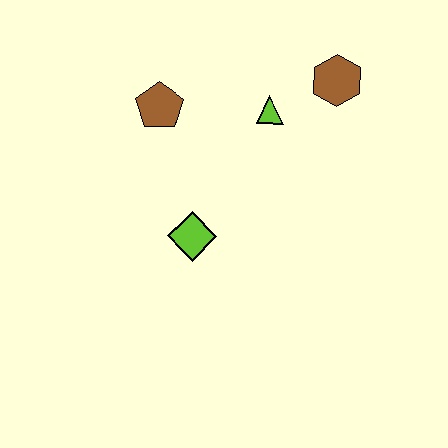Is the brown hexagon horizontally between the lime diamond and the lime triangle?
No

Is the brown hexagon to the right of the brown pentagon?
Yes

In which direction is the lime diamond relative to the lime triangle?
The lime diamond is below the lime triangle.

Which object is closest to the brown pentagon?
The lime triangle is closest to the brown pentagon.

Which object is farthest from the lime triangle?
The lime diamond is farthest from the lime triangle.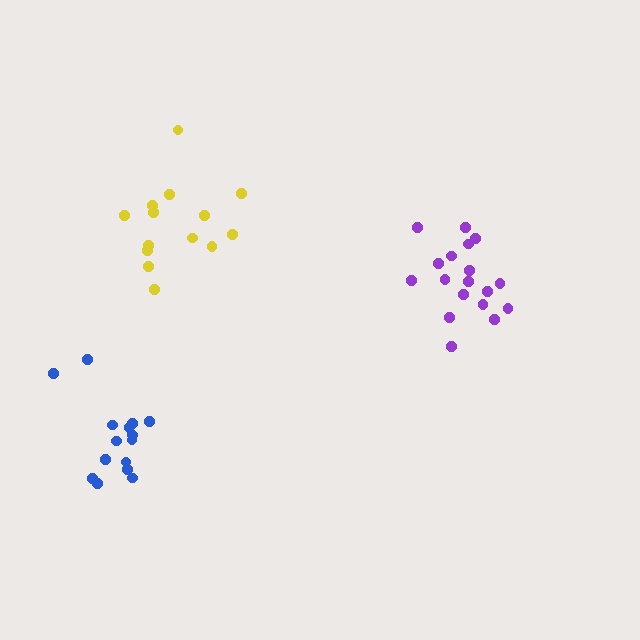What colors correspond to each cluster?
The clusters are colored: purple, yellow, blue.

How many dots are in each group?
Group 1: 18 dots, Group 2: 14 dots, Group 3: 15 dots (47 total).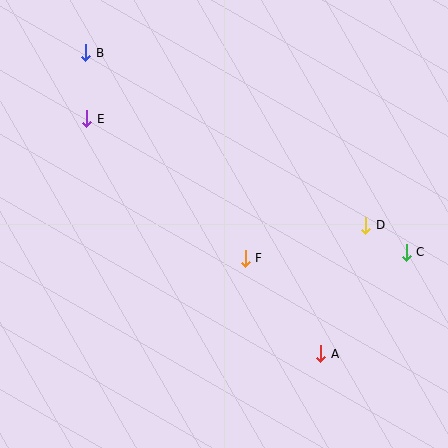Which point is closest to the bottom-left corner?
Point F is closest to the bottom-left corner.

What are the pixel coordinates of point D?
Point D is at (366, 225).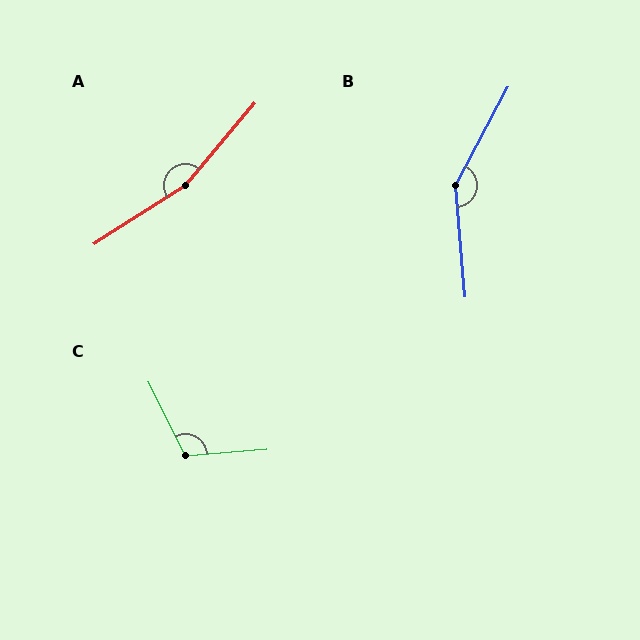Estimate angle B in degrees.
Approximately 147 degrees.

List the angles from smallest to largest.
C (111°), B (147°), A (163°).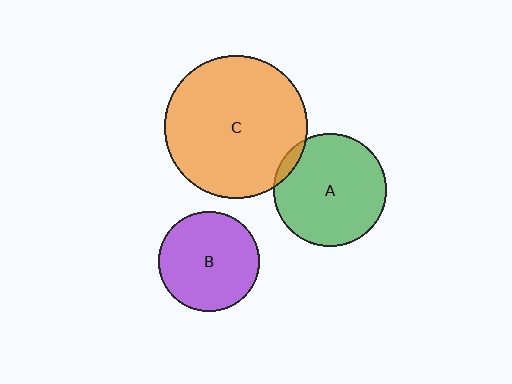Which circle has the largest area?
Circle C (orange).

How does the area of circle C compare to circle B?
Approximately 2.0 times.